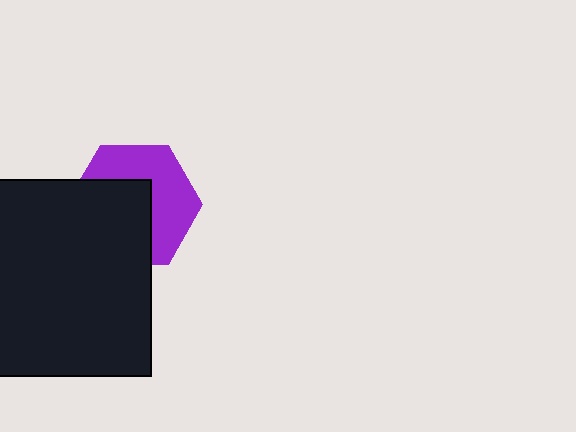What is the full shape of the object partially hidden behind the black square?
The partially hidden object is a purple hexagon.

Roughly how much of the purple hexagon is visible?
About half of it is visible (roughly 50%).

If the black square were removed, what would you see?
You would see the complete purple hexagon.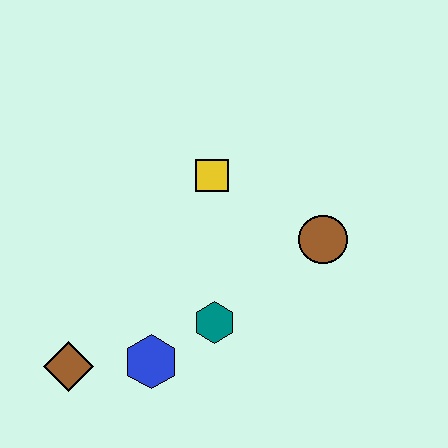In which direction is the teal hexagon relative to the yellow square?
The teal hexagon is below the yellow square.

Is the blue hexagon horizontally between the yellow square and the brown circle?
No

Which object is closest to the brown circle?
The yellow square is closest to the brown circle.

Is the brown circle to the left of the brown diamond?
No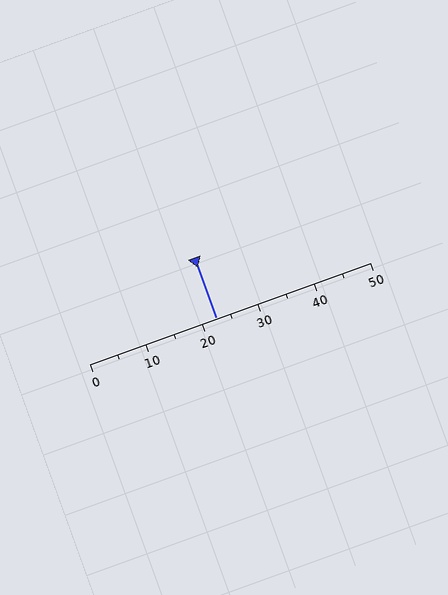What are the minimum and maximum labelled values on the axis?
The axis runs from 0 to 50.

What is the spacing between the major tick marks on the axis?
The major ticks are spaced 10 apart.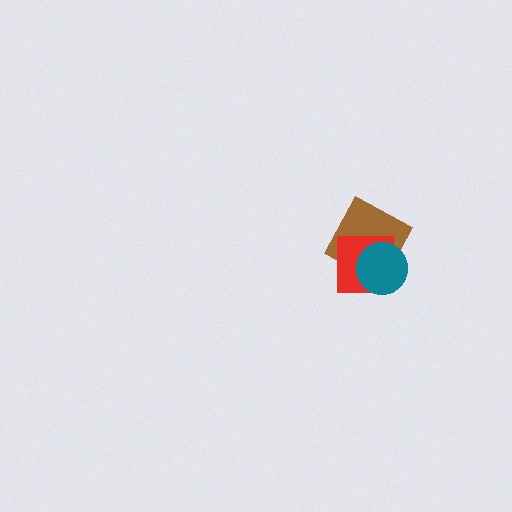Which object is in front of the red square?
The teal circle is in front of the red square.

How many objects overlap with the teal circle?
2 objects overlap with the teal circle.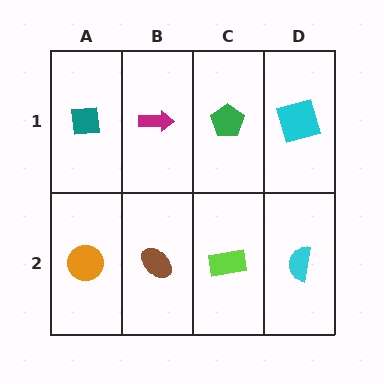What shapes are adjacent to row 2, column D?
A cyan square (row 1, column D), a lime rectangle (row 2, column C).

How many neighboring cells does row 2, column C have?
3.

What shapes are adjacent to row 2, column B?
A magenta arrow (row 1, column B), an orange circle (row 2, column A), a lime rectangle (row 2, column C).